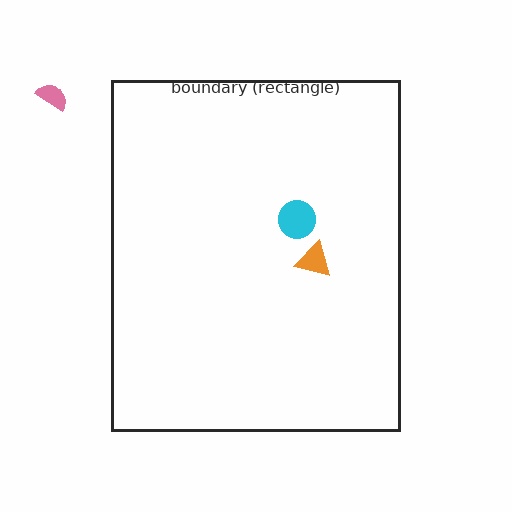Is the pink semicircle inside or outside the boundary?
Outside.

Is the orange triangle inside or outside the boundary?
Inside.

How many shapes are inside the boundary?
2 inside, 1 outside.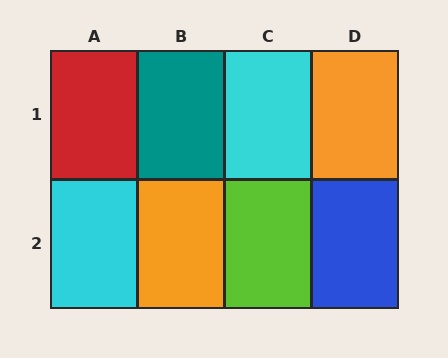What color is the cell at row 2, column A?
Cyan.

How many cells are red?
1 cell is red.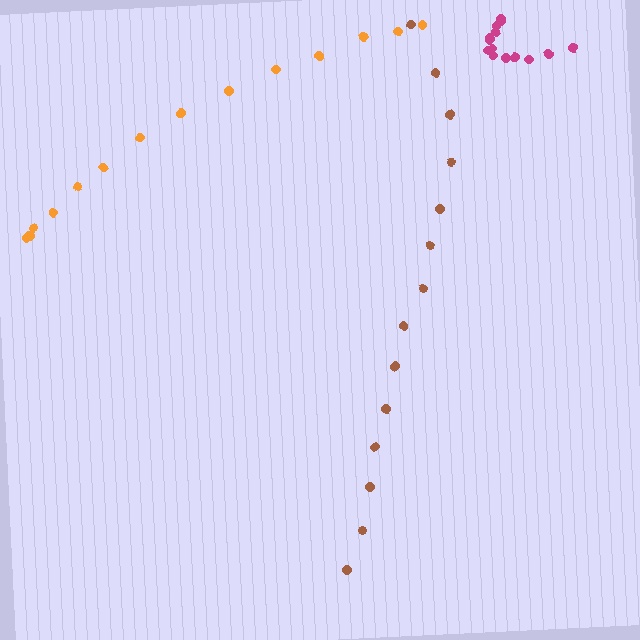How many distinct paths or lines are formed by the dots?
There are 3 distinct paths.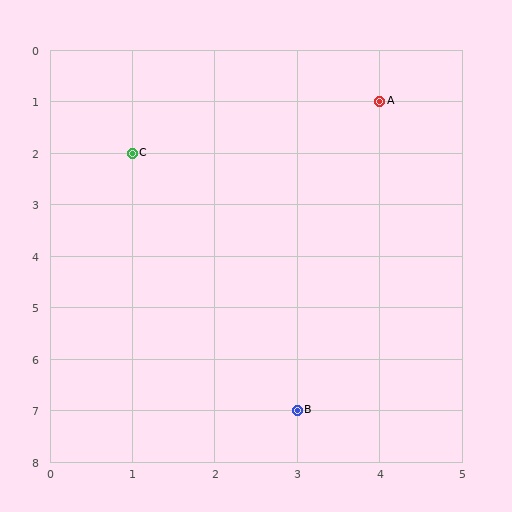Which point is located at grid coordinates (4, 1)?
Point A is at (4, 1).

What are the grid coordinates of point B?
Point B is at grid coordinates (3, 7).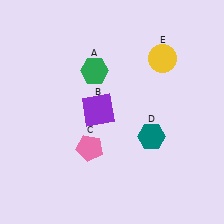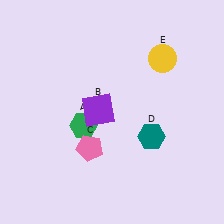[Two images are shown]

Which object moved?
The green hexagon (A) moved down.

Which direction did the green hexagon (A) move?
The green hexagon (A) moved down.